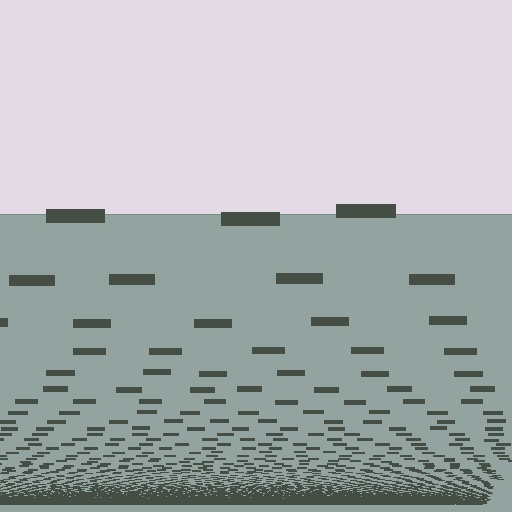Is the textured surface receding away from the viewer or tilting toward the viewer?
The surface appears to tilt toward the viewer. Texture elements get larger and sparser toward the top.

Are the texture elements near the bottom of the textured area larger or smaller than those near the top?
Smaller. The gradient is inverted — elements near the bottom are smaller and denser.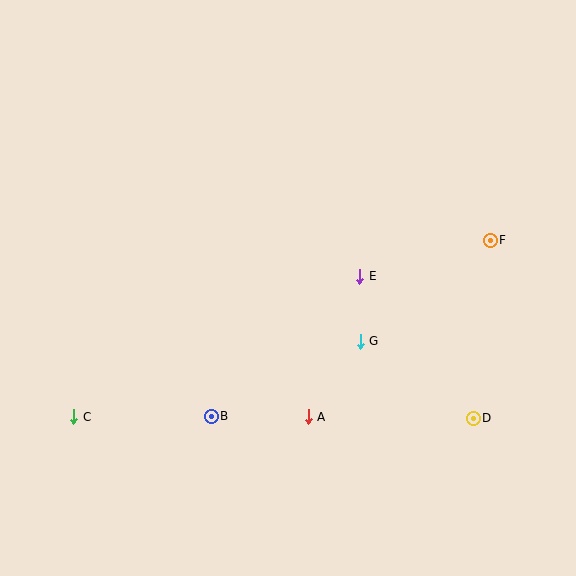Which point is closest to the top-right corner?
Point F is closest to the top-right corner.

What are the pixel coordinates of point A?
Point A is at (308, 417).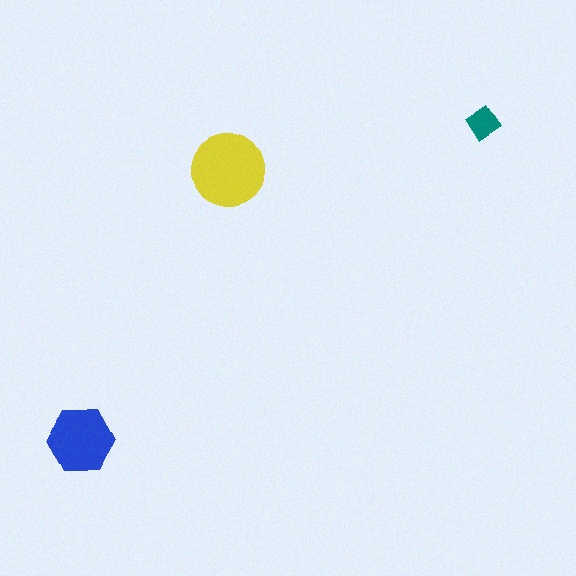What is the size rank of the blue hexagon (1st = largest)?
2nd.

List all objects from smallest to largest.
The teal diamond, the blue hexagon, the yellow circle.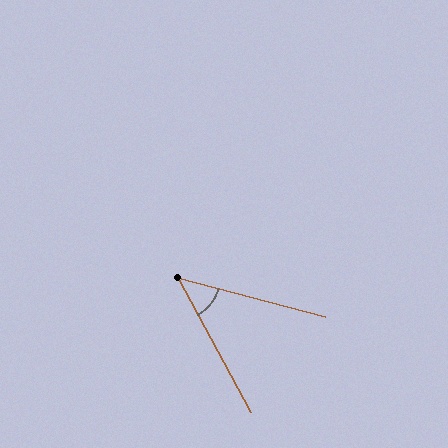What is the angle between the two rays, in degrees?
Approximately 47 degrees.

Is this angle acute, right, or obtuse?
It is acute.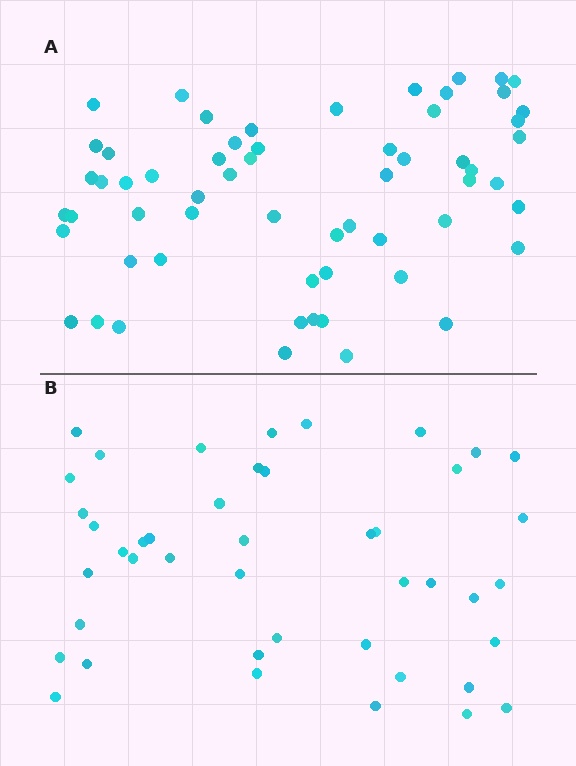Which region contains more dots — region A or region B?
Region A (the top region) has more dots.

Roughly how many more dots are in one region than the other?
Region A has approximately 15 more dots than region B.